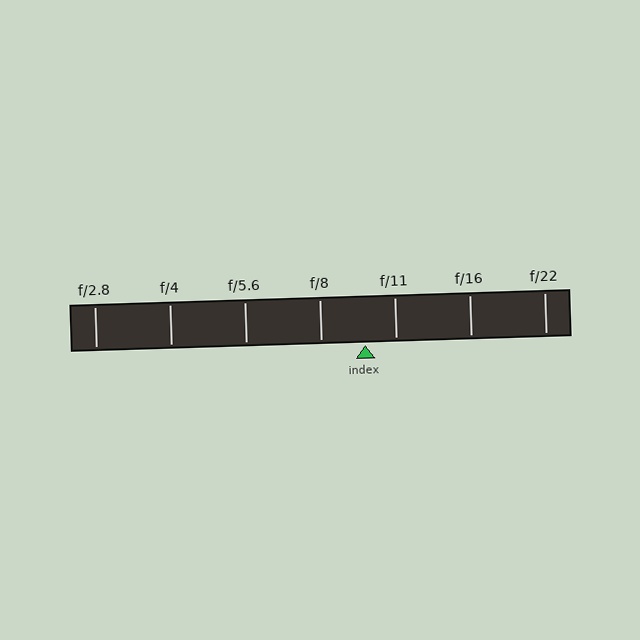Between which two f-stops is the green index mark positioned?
The index mark is between f/8 and f/11.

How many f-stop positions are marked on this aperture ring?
There are 7 f-stop positions marked.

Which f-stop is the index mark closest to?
The index mark is closest to f/11.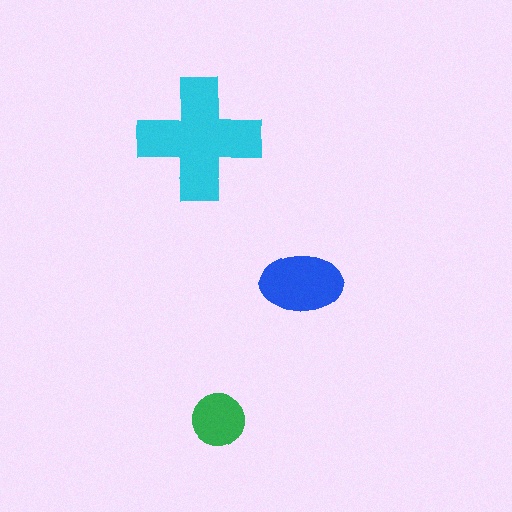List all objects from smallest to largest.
The green circle, the blue ellipse, the cyan cross.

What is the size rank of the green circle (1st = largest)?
3rd.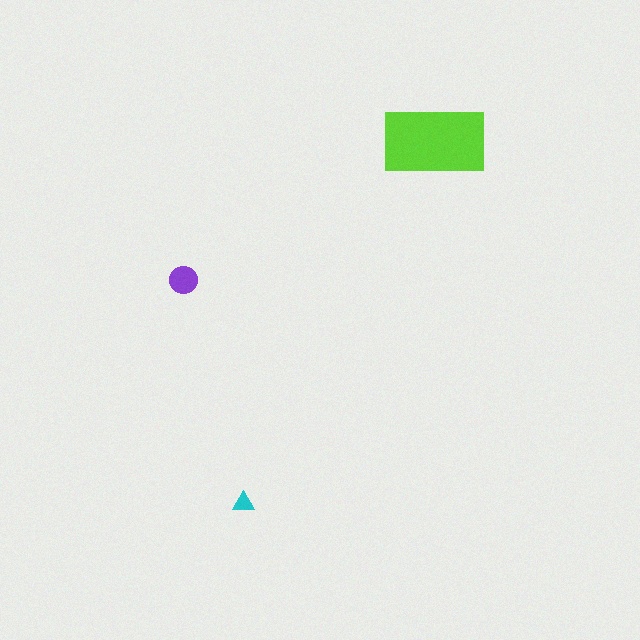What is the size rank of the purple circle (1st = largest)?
2nd.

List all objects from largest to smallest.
The lime rectangle, the purple circle, the cyan triangle.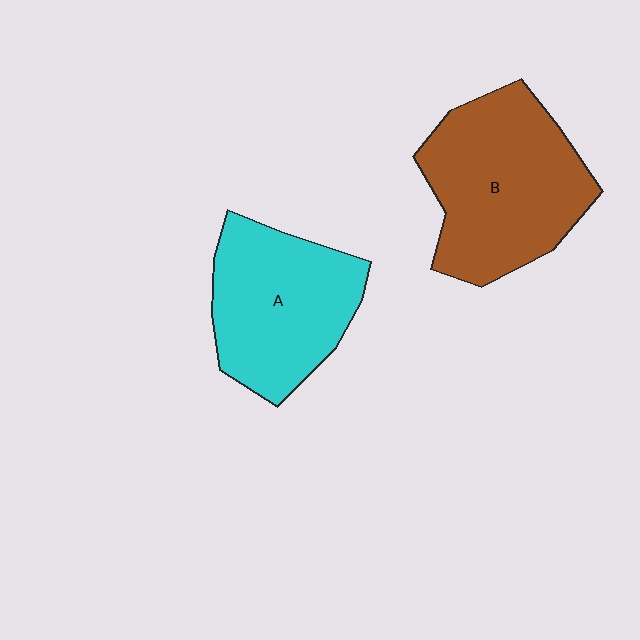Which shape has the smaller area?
Shape A (cyan).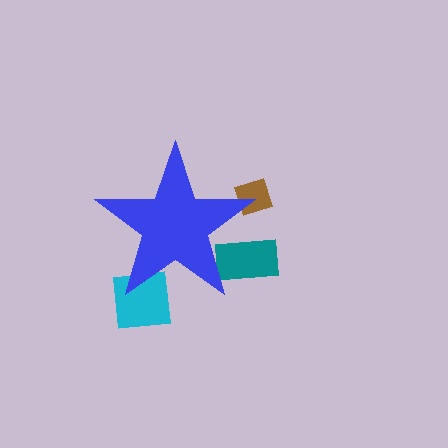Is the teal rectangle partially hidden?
Yes, the teal rectangle is partially hidden behind the blue star.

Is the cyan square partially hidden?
Yes, the cyan square is partially hidden behind the blue star.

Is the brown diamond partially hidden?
Yes, the brown diamond is partially hidden behind the blue star.